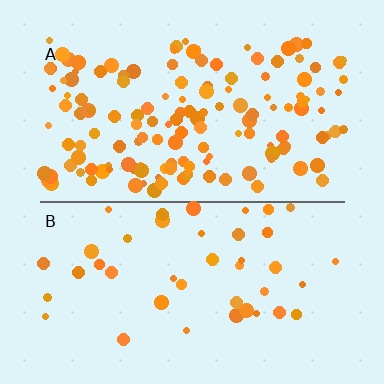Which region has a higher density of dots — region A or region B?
A (the top).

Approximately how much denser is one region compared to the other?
Approximately 3.3× — region A over region B.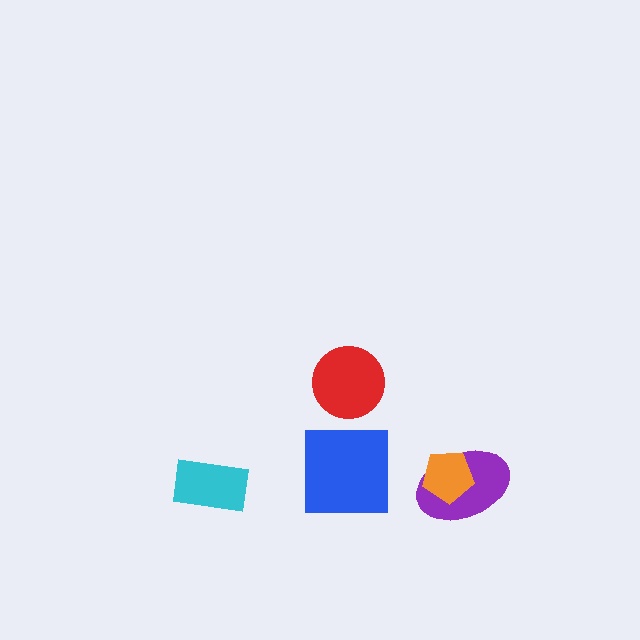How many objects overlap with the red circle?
0 objects overlap with the red circle.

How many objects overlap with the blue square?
0 objects overlap with the blue square.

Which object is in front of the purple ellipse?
The orange pentagon is in front of the purple ellipse.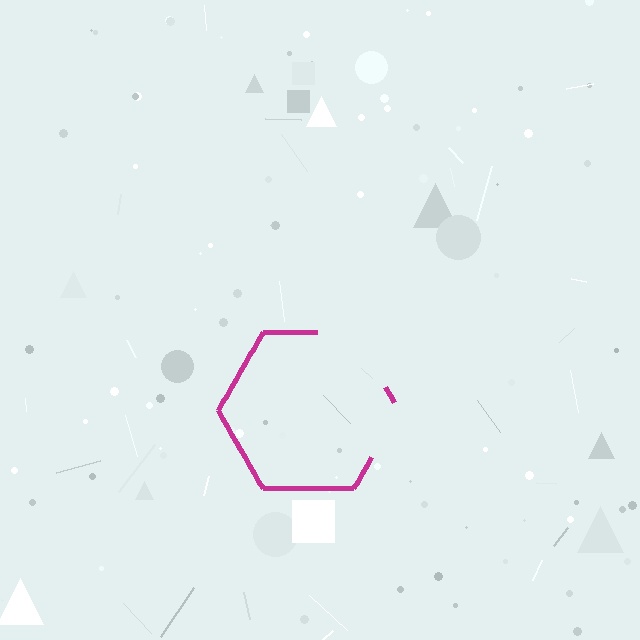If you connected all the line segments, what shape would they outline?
They would outline a hexagon.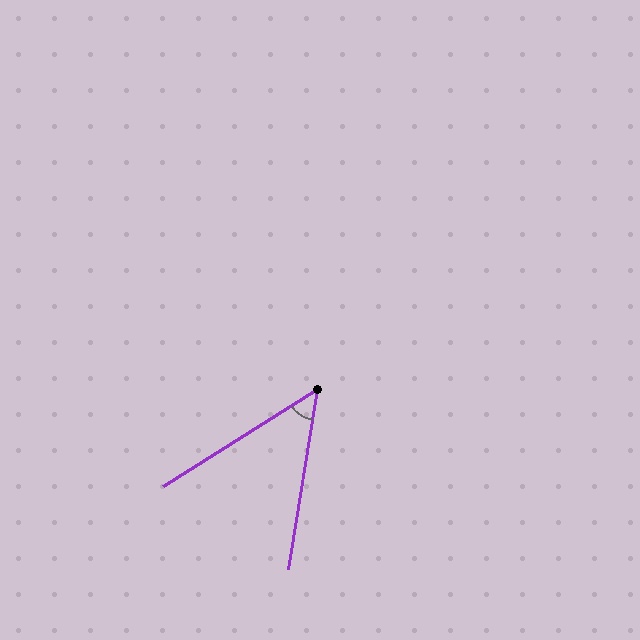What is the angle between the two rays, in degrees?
Approximately 49 degrees.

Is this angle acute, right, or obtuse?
It is acute.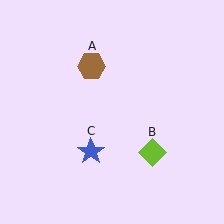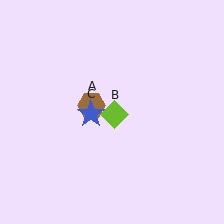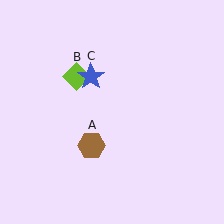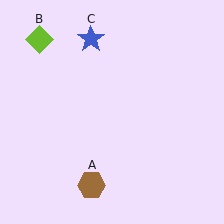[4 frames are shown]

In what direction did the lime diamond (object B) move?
The lime diamond (object B) moved up and to the left.